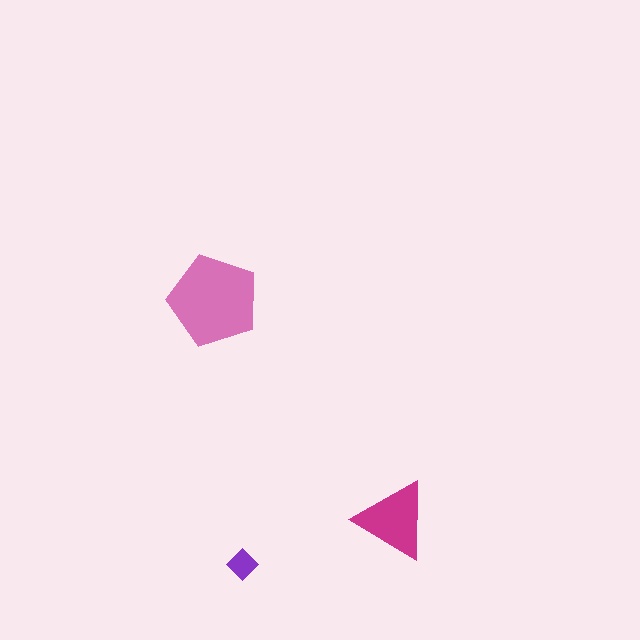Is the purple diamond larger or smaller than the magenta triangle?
Smaller.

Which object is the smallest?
The purple diamond.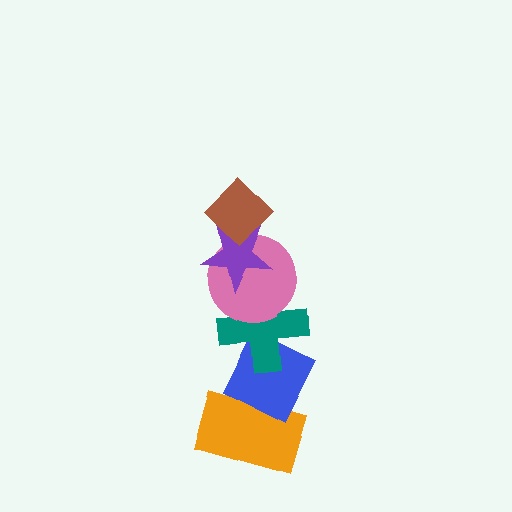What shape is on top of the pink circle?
The purple star is on top of the pink circle.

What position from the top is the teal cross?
The teal cross is 4th from the top.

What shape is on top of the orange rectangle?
The blue diamond is on top of the orange rectangle.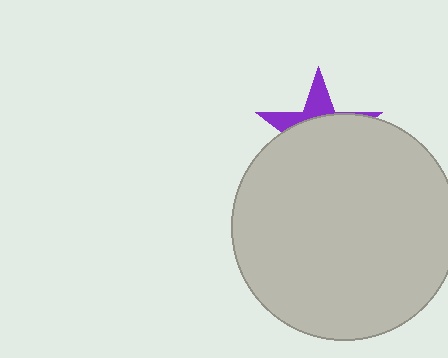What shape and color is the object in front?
The object in front is a light gray circle.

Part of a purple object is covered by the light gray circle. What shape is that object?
It is a star.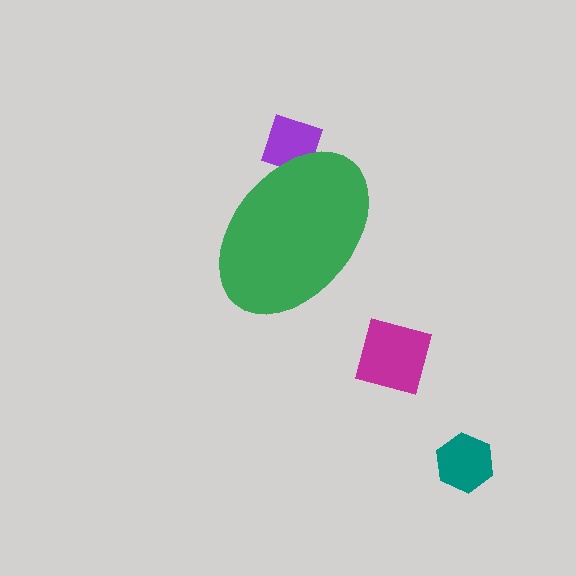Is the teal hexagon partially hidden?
No, the teal hexagon is fully visible.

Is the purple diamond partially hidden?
Yes, the purple diamond is partially hidden behind the green ellipse.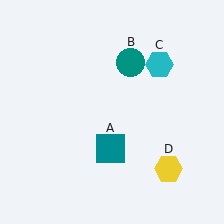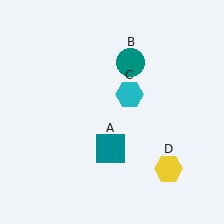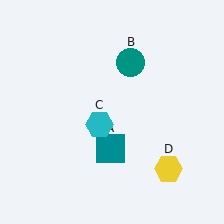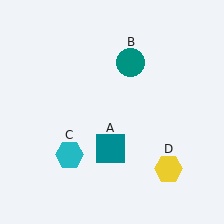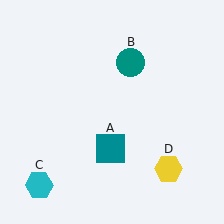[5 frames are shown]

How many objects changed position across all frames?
1 object changed position: cyan hexagon (object C).